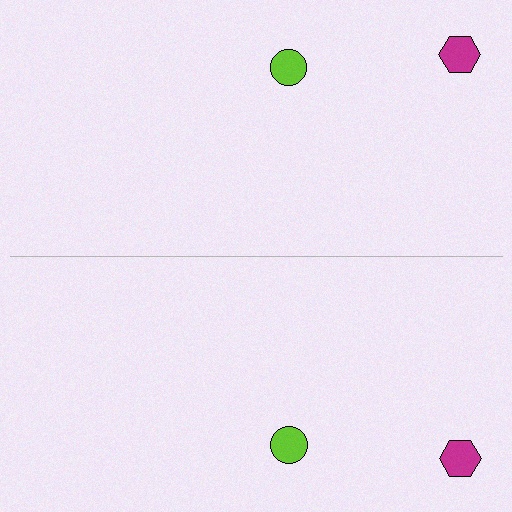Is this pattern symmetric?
Yes, this pattern has bilateral (reflection) symmetry.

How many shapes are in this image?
There are 4 shapes in this image.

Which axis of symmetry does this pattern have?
The pattern has a horizontal axis of symmetry running through the center of the image.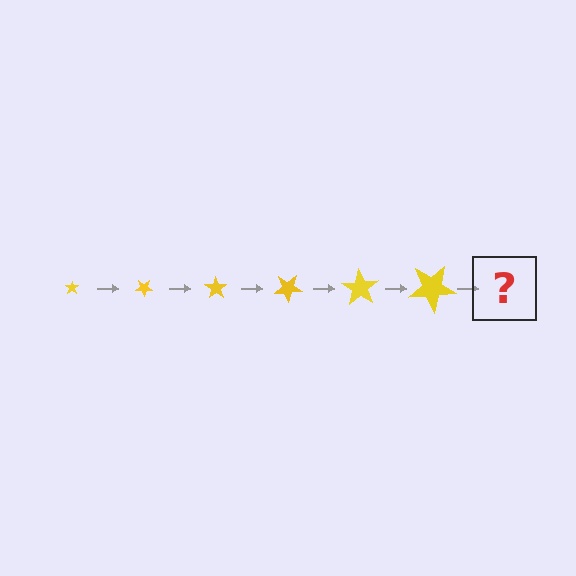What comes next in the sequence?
The next element should be a star, larger than the previous one and rotated 210 degrees from the start.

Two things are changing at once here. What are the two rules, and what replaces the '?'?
The two rules are that the star grows larger each step and it rotates 35 degrees each step. The '?' should be a star, larger than the previous one and rotated 210 degrees from the start.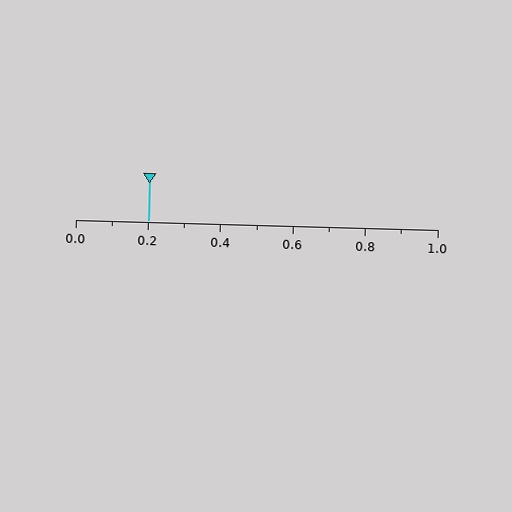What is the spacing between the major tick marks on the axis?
The major ticks are spaced 0.2 apart.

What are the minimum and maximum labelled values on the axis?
The axis runs from 0.0 to 1.0.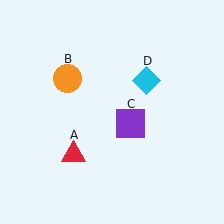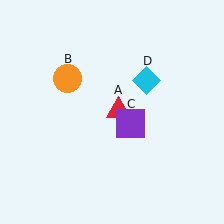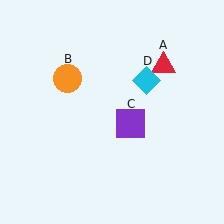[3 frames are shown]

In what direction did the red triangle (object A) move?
The red triangle (object A) moved up and to the right.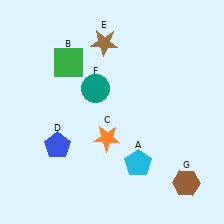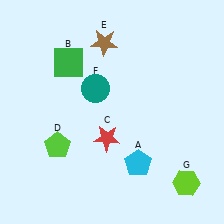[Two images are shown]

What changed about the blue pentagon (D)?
In Image 1, D is blue. In Image 2, it changed to lime.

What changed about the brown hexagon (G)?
In Image 1, G is brown. In Image 2, it changed to lime.